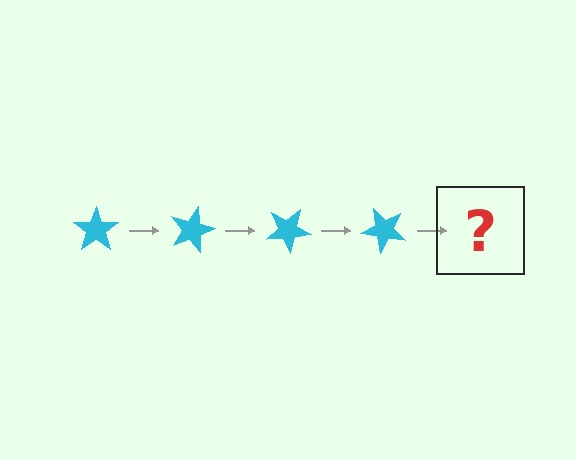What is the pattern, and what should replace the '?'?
The pattern is that the star rotates 15 degrees each step. The '?' should be a cyan star rotated 60 degrees.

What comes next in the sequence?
The next element should be a cyan star rotated 60 degrees.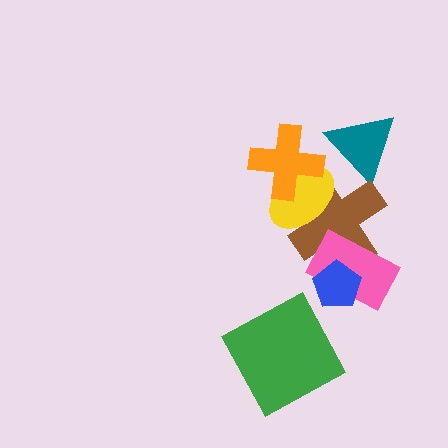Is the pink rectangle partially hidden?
Yes, it is partially covered by another shape.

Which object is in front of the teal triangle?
The brown cross is in front of the teal triangle.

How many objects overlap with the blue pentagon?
2 objects overlap with the blue pentagon.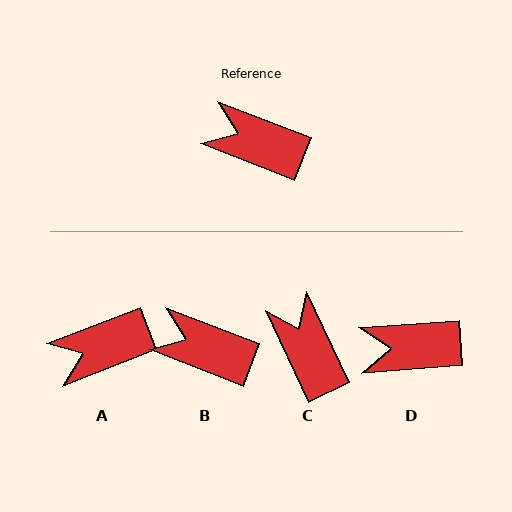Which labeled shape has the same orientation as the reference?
B.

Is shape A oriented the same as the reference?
No, it is off by about 42 degrees.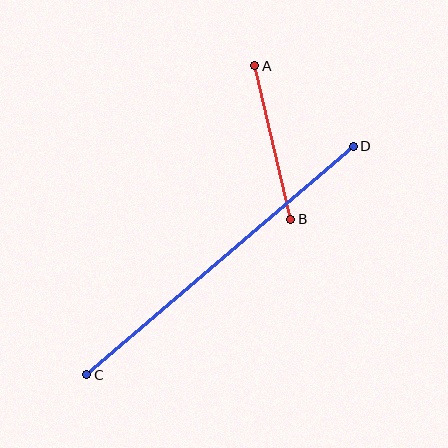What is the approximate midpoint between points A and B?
The midpoint is at approximately (273, 143) pixels.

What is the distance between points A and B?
The distance is approximately 158 pixels.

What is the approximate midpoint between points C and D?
The midpoint is at approximately (220, 260) pixels.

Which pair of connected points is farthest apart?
Points C and D are farthest apart.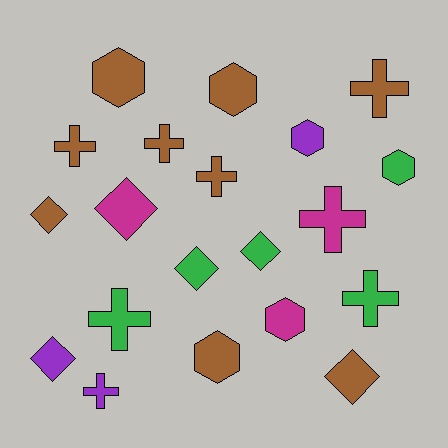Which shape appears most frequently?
Cross, with 8 objects.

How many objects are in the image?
There are 20 objects.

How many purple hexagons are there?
There is 1 purple hexagon.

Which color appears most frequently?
Brown, with 9 objects.